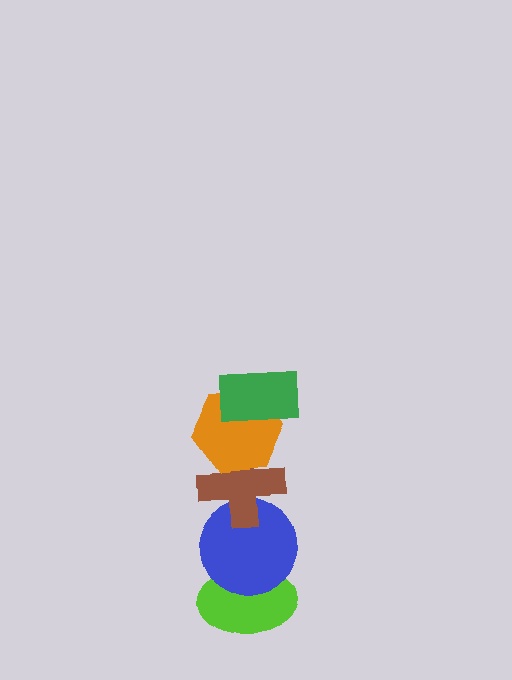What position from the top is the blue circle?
The blue circle is 4th from the top.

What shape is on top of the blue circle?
The brown cross is on top of the blue circle.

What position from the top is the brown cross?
The brown cross is 3rd from the top.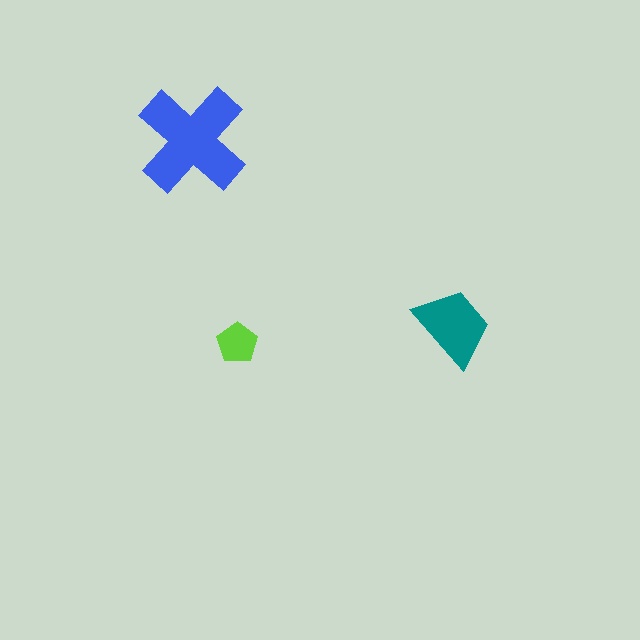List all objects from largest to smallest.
The blue cross, the teal trapezoid, the lime pentagon.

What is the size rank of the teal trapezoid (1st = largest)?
2nd.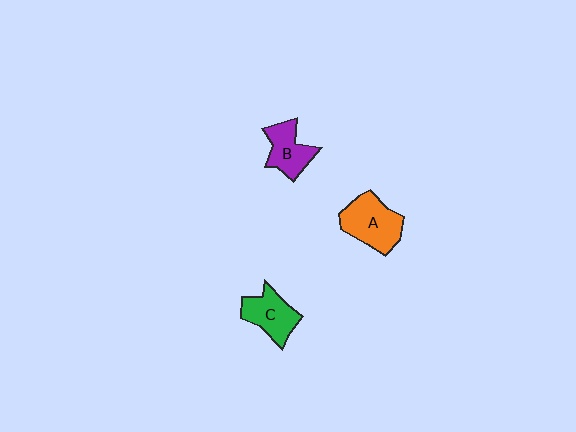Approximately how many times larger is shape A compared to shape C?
Approximately 1.3 times.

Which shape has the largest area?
Shape A (orange).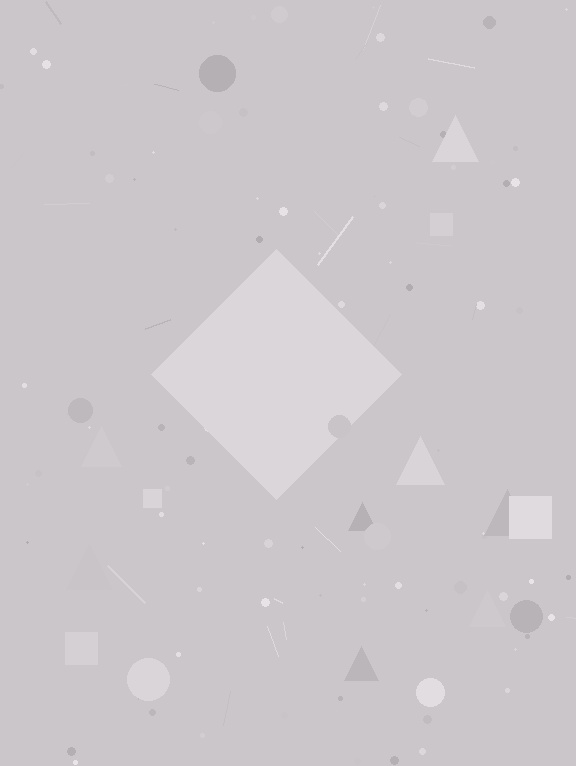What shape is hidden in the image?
A diamond is hidden in the image.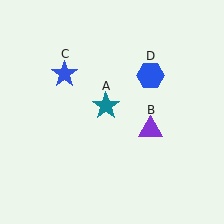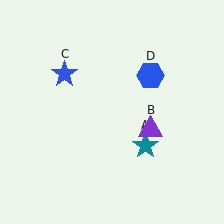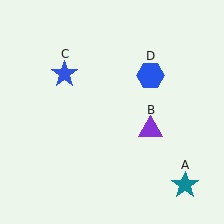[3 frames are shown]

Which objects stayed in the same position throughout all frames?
Purple triangle (object B) and blue star (object C) and blue hexagon (object D) remained stationary.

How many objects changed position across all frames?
1 object changed position: teal star (object A).